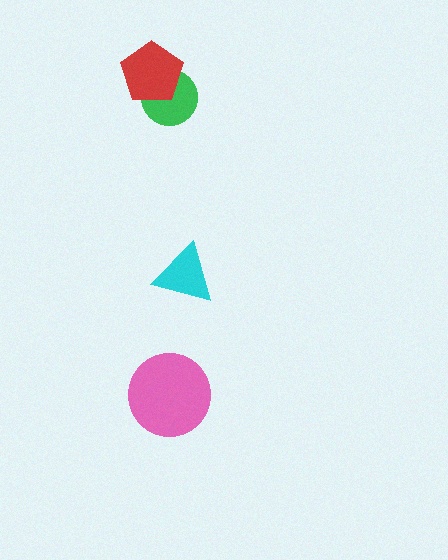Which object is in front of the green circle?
The red pentagon is in front of the green circle.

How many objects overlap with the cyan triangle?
0 objects overlap with the cyan triangle.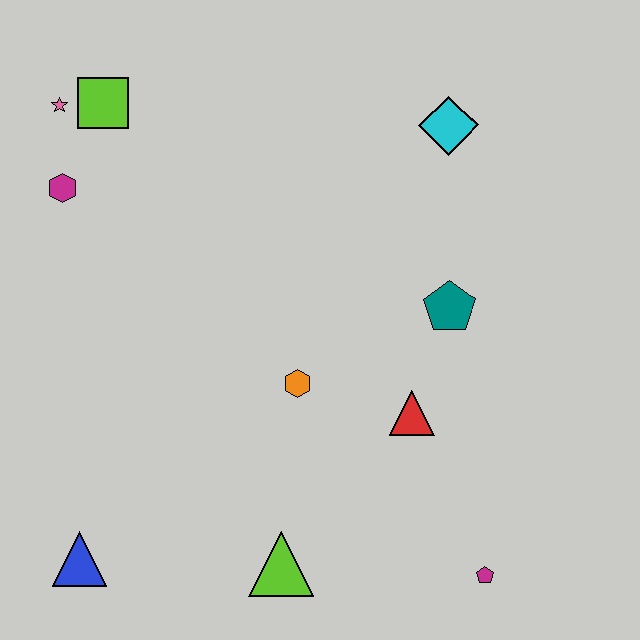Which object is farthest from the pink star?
The magenta pentagon is farthest from the pink star.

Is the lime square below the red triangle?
No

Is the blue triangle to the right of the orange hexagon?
No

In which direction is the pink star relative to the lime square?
The pink star is to the left of the lime square.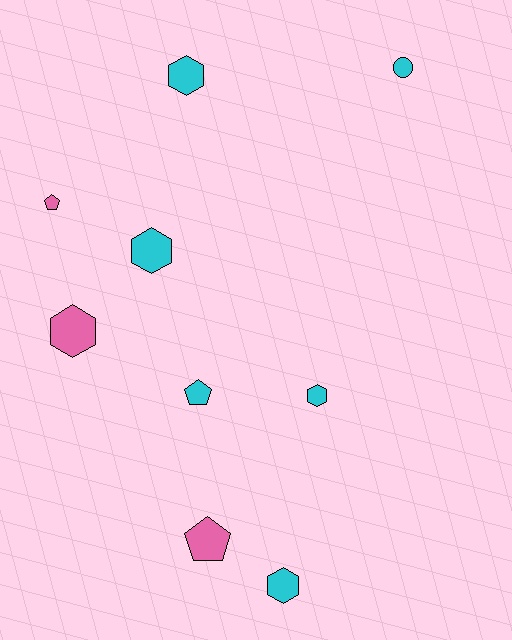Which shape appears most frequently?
Hexagon, with 5 objects.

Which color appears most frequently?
Cyan, with 6 objects.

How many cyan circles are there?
There is 1 cyan circle.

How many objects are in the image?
There are 9 objects.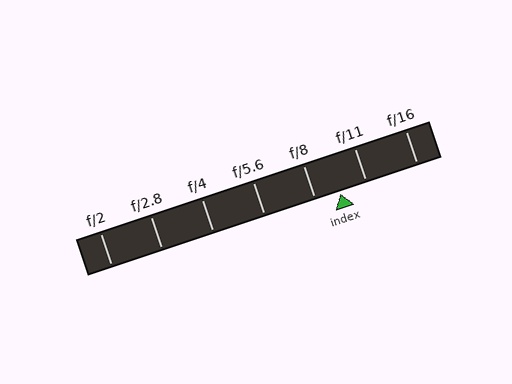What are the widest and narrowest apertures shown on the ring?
The widest aperture shown is f/2 and the narrowest is f/16.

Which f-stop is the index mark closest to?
The index mark is closest to f/8.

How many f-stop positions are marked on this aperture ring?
There are 7 f-stop positions marked.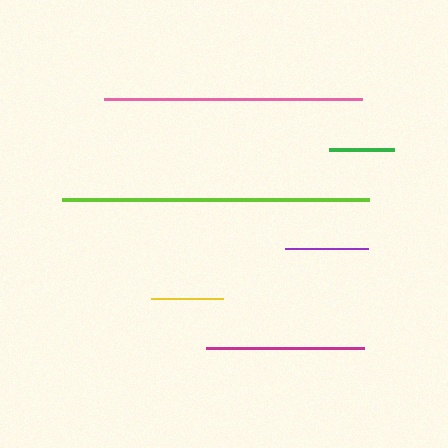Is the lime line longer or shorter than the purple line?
The lime line is longer than the purple line.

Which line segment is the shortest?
The green line is the shortest at approximately 65 pixels.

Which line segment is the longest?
The lime line is the longest at approximately 307 pixels.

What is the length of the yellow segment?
The yellow segment is approximately 72 pixels long.